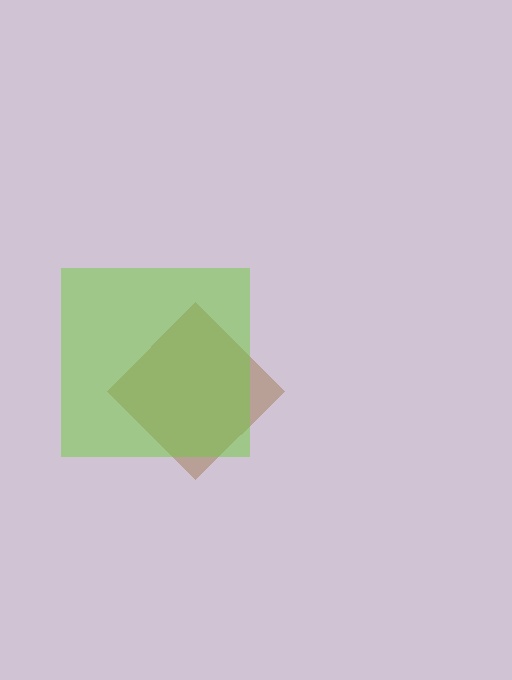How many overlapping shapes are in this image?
There are 2 overlapping shapes in the image.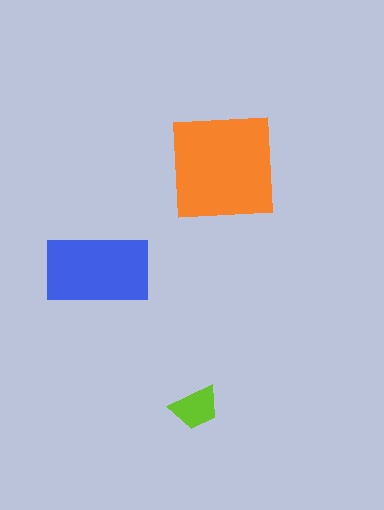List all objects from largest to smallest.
The orange square, the blue rectangle, the lime trapezoid.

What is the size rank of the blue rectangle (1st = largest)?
2nd.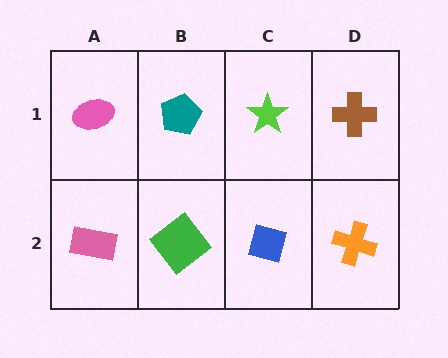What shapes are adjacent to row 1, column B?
A green diamond (row 2, column B), a pink ellipse (row 1, column A), a lime star (row 1, column C).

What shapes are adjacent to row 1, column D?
An orange cross (row 2, column D), a lime star (row 1, column C).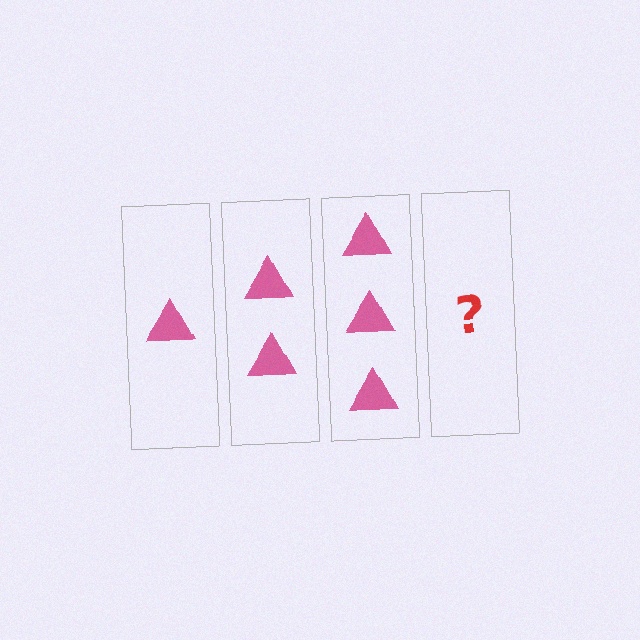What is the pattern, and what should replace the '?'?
The pattern is that each step adds one more triangle. The '?' should be 4 triangles.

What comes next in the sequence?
The next element should be 4 triangles.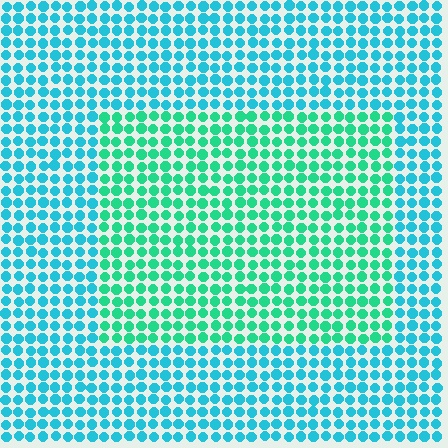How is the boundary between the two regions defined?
The boundary is defined purely by a slight shift in hue (about 33 degrees). Spacing, size, and orientation are identical on both sides.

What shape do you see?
I see a rectangle.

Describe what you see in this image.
The image is filled with small cyan elements in a uniform arrangement. A rectangle-shaped region is visible where the elements are tinted to a slightly different hue, forming a subtle color boundary.